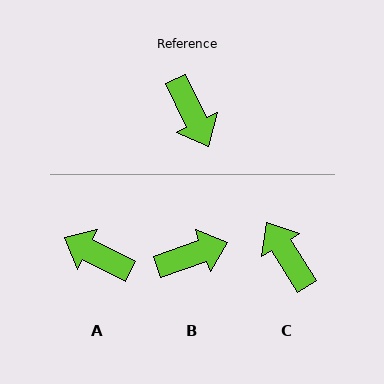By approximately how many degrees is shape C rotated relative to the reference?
Approximately 174 degrees clockwise.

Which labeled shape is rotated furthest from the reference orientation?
C, about 174 degrees away.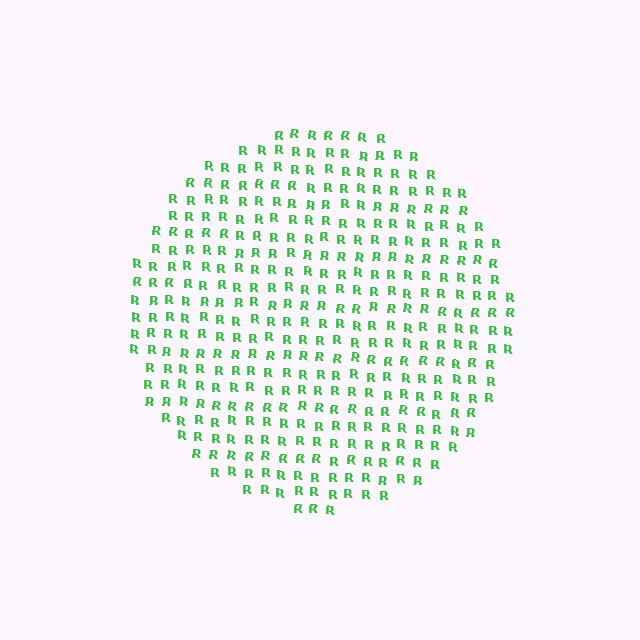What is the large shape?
The large shape is a circle.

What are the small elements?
The small elements are letter R's.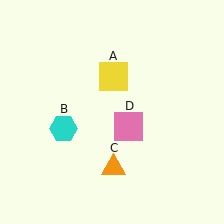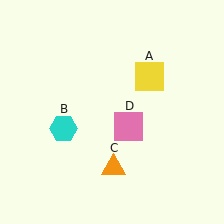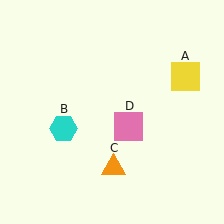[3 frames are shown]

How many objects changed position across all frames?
1 object changed position: yellow square (object A).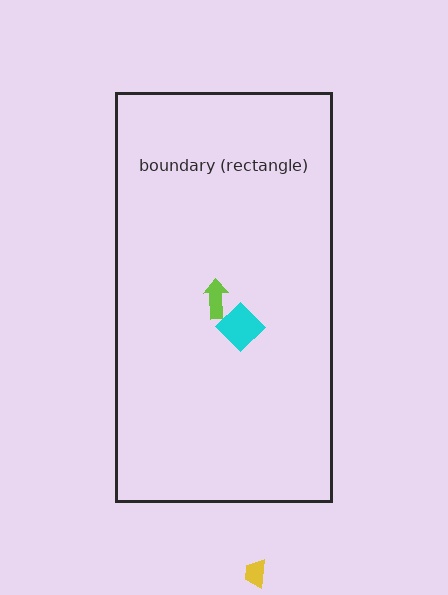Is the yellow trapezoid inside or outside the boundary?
Outside.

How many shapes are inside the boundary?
2 inside, 1 outside.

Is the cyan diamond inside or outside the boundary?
Inside.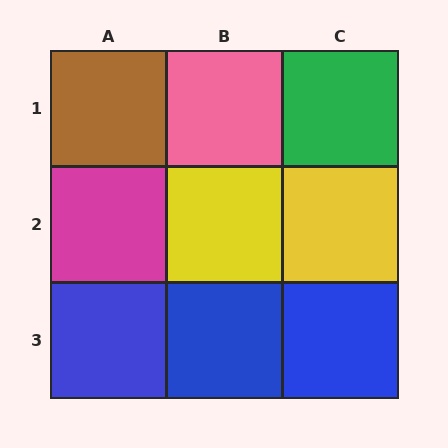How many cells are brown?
1 cell is brown.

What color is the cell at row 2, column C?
Yellow.